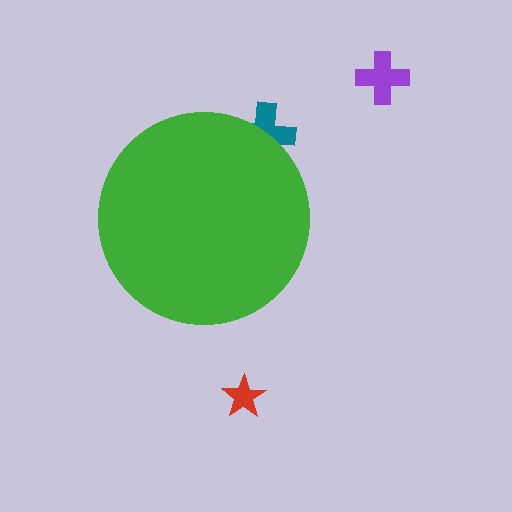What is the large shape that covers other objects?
A green circle.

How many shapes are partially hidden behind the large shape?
1 shape is partially hidden.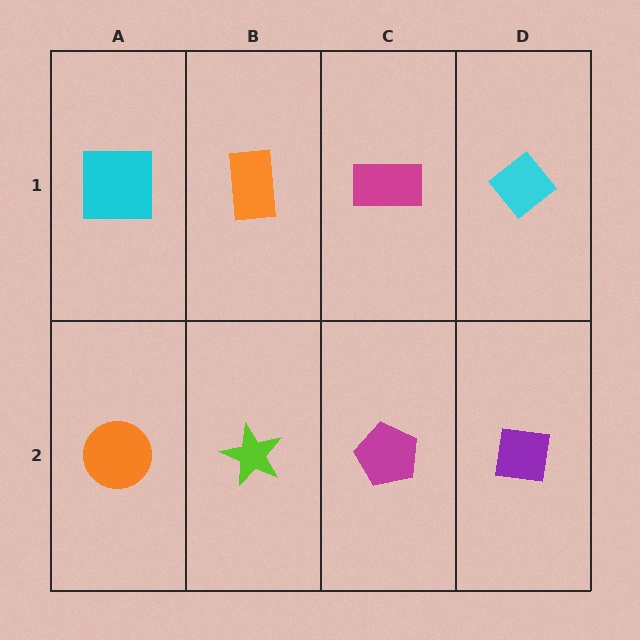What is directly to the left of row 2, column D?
A magenta pentagon.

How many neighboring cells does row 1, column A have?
2.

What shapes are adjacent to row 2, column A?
A cyan square (row 1, column A), a lime star (row 2, column B).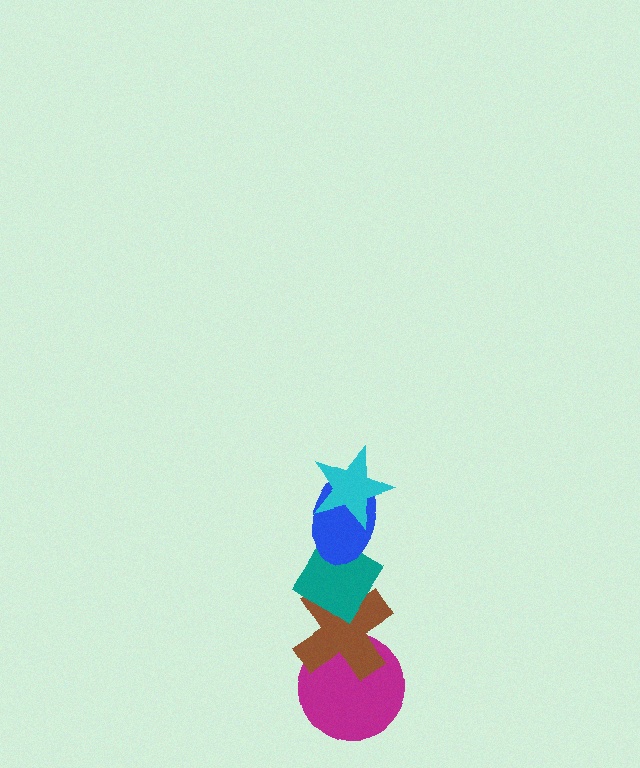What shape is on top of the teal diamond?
The blue ellipse is on top of the teal diamond.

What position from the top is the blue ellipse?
The blue ellipse is 2nd from the top.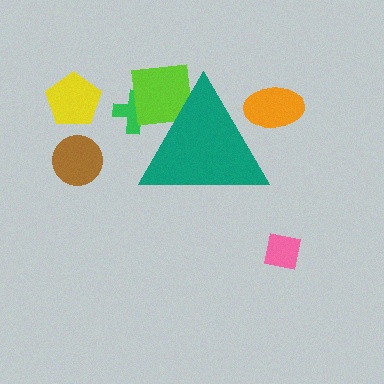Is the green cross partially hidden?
Yes, the green cross is partially hidden behind the teal triangle.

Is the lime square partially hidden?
Yes, the lime square is partially hidden behind the teal triangle.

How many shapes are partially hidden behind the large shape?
3 shapes are partially hidden.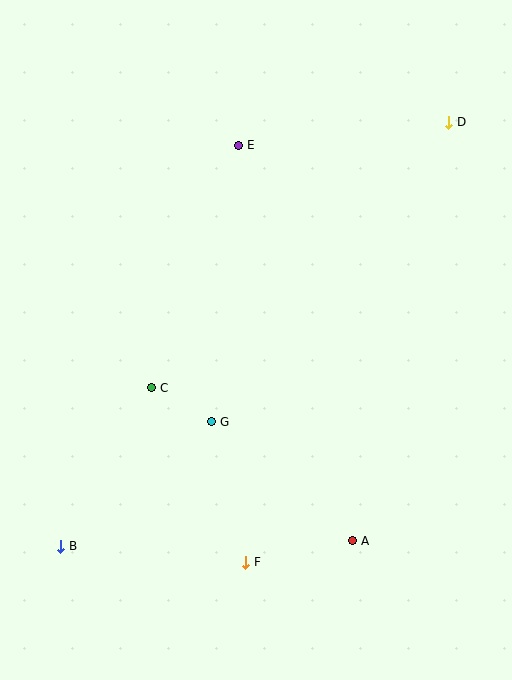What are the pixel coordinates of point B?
Point B is at (61, 546).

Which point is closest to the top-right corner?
Point D is closest to the top-right corner.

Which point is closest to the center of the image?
Point G at (212, 422) is closest to the center.